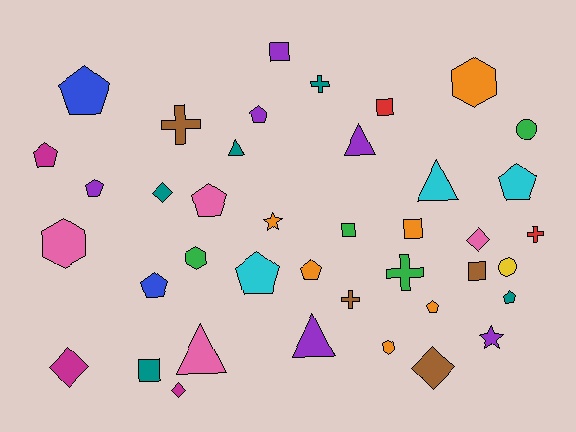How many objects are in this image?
There are 40 objects.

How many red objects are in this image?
There are 2 red objects.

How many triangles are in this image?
There are 5 triangles.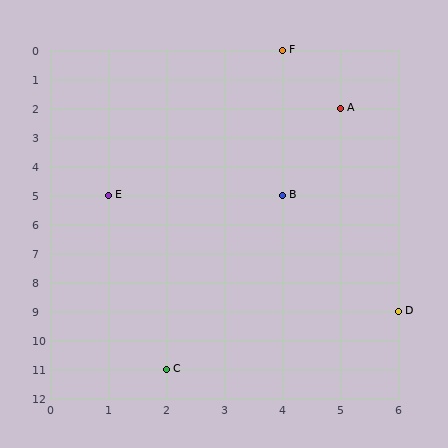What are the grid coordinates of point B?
Point B is at grid coordinates (4, 5).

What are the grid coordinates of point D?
Point D is at grid coordinates (6, 9).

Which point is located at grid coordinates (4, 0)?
Point F is at (4, 0).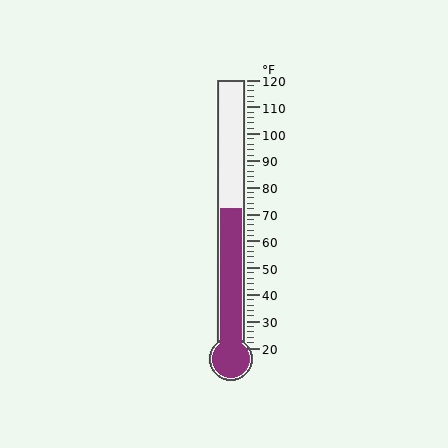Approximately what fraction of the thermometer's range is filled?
The thermometer is filled to approximately 50% of its range.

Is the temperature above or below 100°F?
The temperature is below 100°F.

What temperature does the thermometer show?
The thermometer shows approximately 72°F.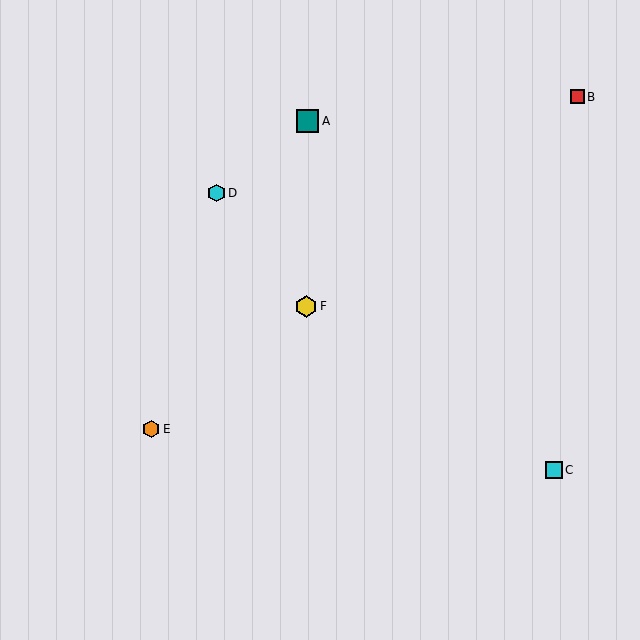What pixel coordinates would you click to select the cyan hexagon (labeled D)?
Click at (217, 193) to select the cyan hexagon D.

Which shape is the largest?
The teal square (labeled A) is the largest.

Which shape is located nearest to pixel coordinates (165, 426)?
The orange hexagon (labeled E) at (151, 429) is nearest to that location.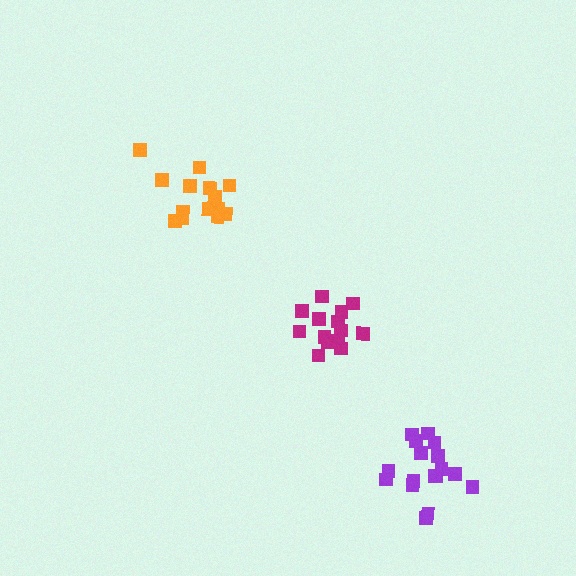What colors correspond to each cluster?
The clusters are colored: magenta, purple, orange.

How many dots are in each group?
Group 1: 14 dots, Group 2: 17 dots, Group 3: 15 dots (46 total).